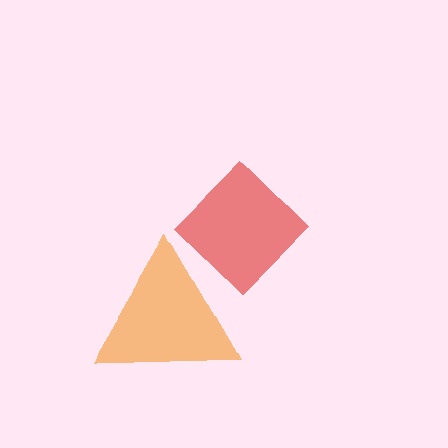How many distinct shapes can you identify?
There are 2 distinct shapes: an orange triangle, a red diamond.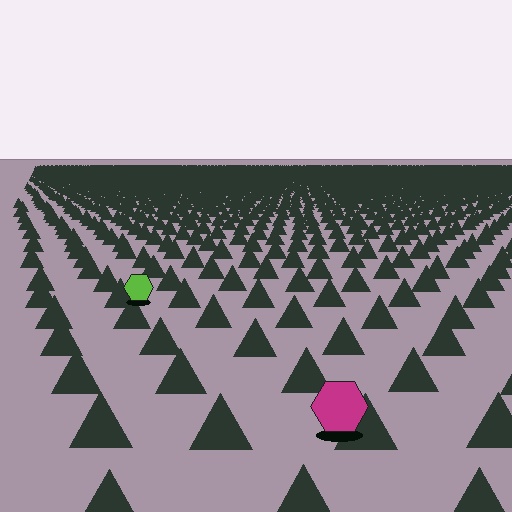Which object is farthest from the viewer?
The lime hexagon is farthest from the viewer. It appears smaller and the ground texture around it is denser.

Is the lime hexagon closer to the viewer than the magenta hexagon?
No. The magenta hexagon is closer — you can tell from the texture gradient: the ground texture is coarser near it.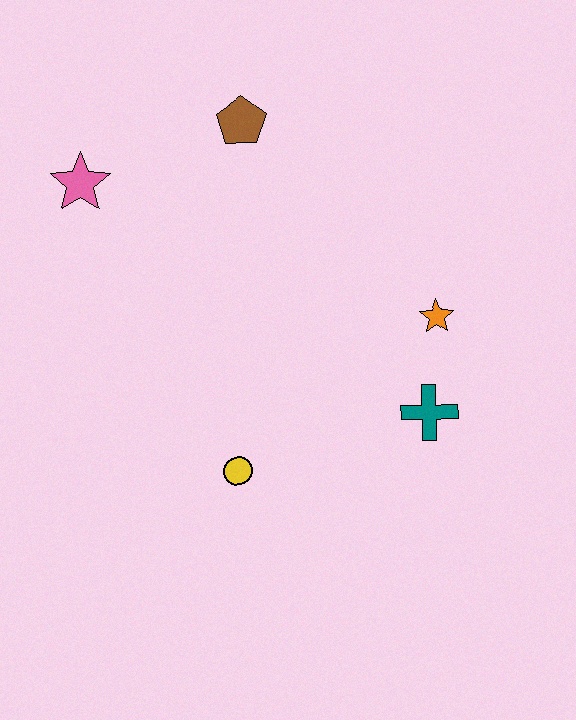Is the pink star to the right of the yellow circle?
No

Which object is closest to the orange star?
The teal cross is closest to the orange star.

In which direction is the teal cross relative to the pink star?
The teal cross is to the right of the pink star.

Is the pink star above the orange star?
Yes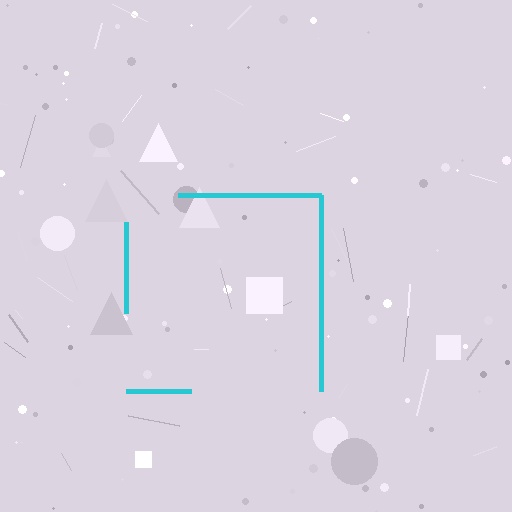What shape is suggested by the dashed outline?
The dashed outline suggests a square.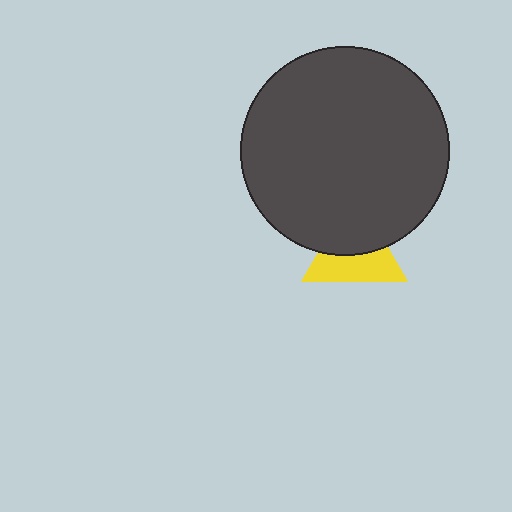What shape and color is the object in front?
The object in front is a dark gray circle.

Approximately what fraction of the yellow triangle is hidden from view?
Roughly 49% of the yellow triangle is hidden behind the dark gray circle.